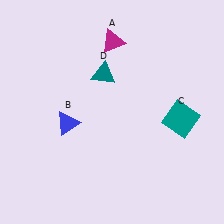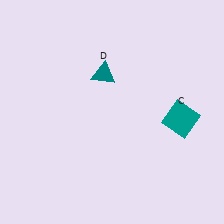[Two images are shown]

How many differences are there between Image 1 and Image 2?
There are 2 differences between the two images.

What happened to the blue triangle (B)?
The blue triangle (B) was removed in Image 2. It was in the bottom-left area of Image 1.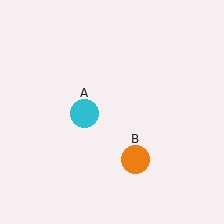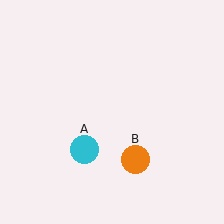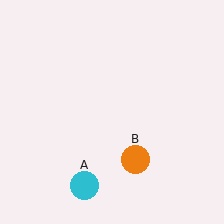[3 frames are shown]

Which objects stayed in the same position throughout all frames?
Orange circle (object B) remained stationary.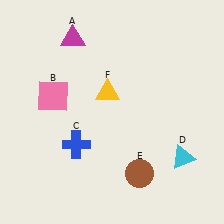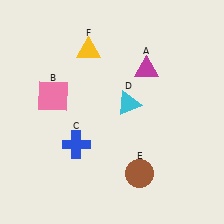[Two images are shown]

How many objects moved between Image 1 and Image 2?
3 objects moved between the two images.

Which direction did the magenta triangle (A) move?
The magenta triangle (A) moved right.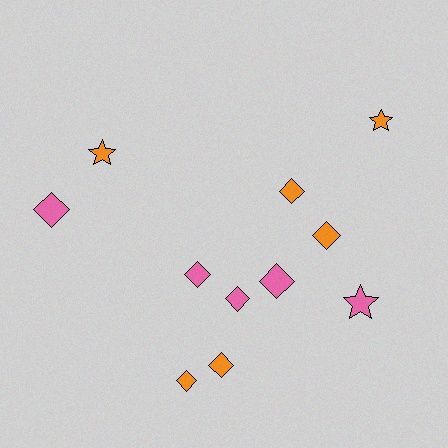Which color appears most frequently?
Orange, with 6 objects.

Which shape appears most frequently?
Diamond, with 8 objects.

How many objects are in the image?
There are 11 objects.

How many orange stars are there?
There are 2 orange stars.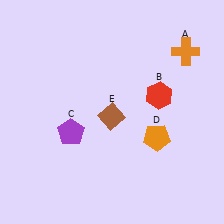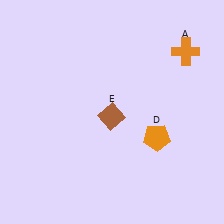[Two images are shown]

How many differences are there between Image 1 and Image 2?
There are 2 differences between the two images.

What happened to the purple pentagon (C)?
The purple pentagon (C) was removed in Image 2. It was in the bottom-left area of Image 1.